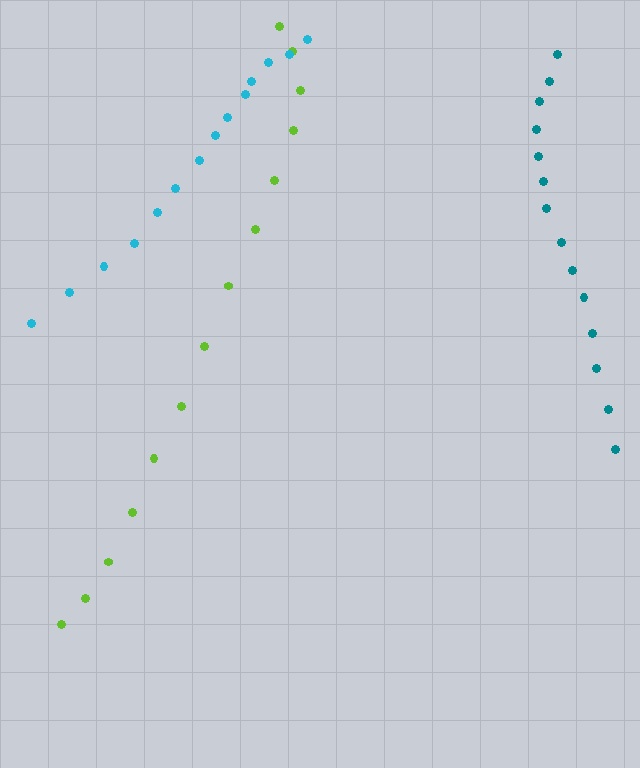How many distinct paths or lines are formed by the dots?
There are 3 distinct paths.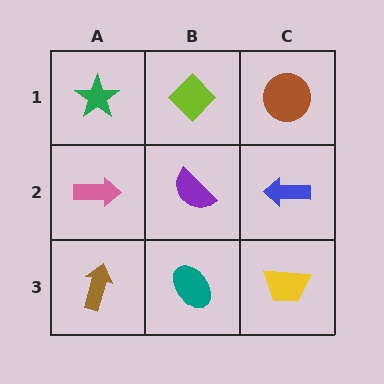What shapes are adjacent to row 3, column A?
A pink arrow (row 2, column A), a teal ellipse (row 3, column B).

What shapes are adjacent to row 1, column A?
A pink arrow (row 2, column A), a lime diamond (row 1, column B).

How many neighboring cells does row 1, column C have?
2.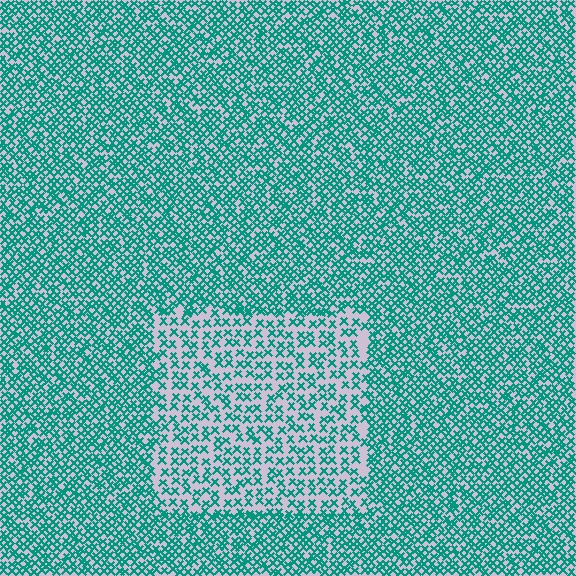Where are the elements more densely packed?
The elements are more densely packed outside the rectangle boundary.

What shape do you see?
I see a rectangle.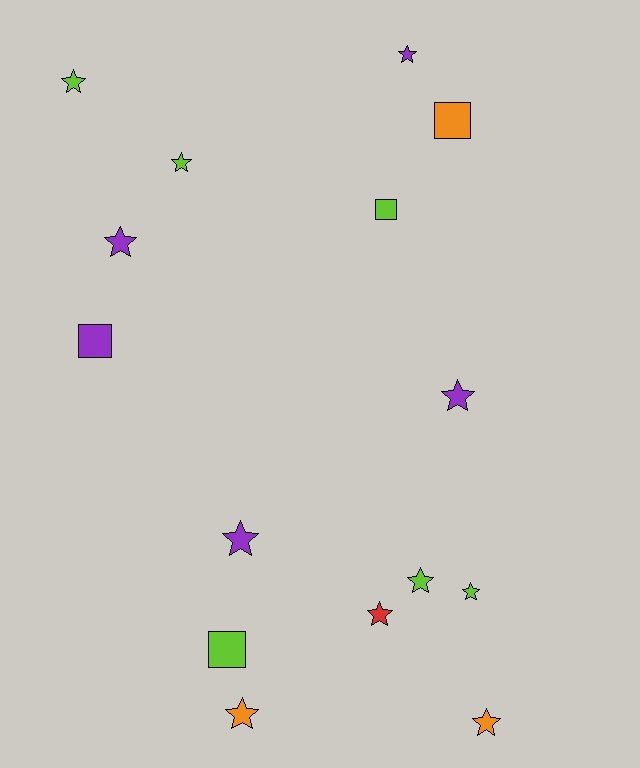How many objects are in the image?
There are 15 objects.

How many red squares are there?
There are no red squares.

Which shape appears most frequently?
Star, with 11 objects.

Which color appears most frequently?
Lime, with 6 objects.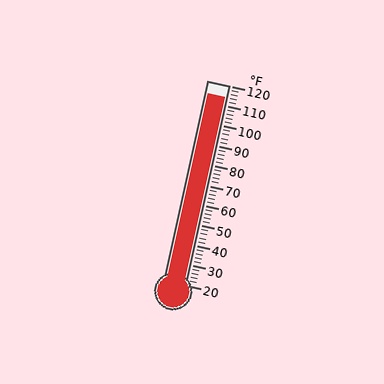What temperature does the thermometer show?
The thermometer shows approximately 114°F.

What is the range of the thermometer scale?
The thermometer scale ranges from 20°F to 120°F.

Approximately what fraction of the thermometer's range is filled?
The thermometer is filled to approximately 95% of its range.